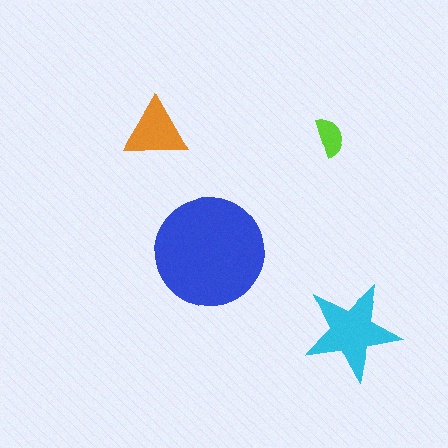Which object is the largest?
The blue circle.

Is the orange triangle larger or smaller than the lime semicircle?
Larger.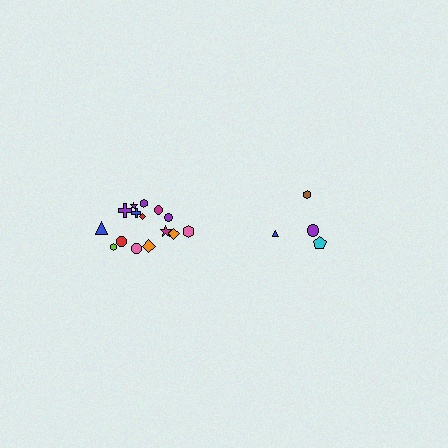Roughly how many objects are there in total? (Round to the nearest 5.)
Roughly 20 objects in total.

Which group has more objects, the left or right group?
The left group.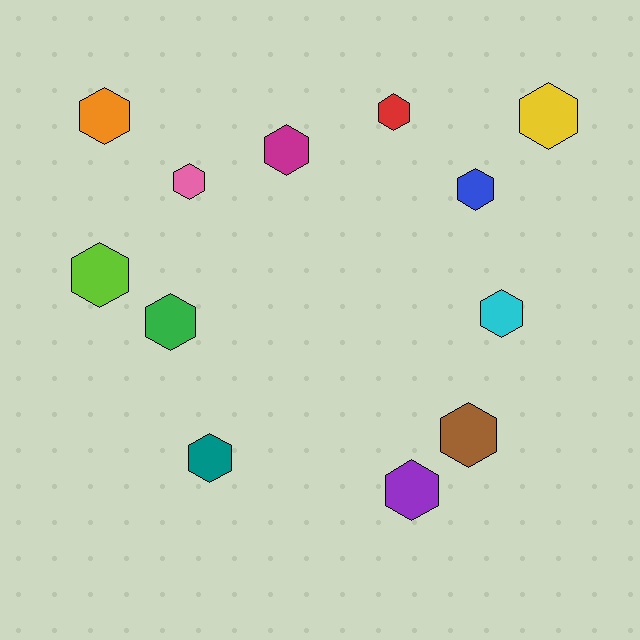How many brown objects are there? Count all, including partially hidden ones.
There is 1 brown object.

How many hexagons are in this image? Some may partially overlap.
There are 12 hexagons.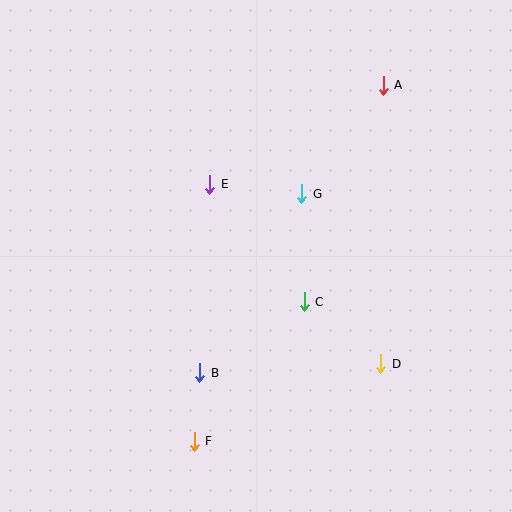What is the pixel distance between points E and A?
The distance between E and A is 200 pixels.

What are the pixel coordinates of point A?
Point A is at (383, 85).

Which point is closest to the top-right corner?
Point A is closest to the top-right corner.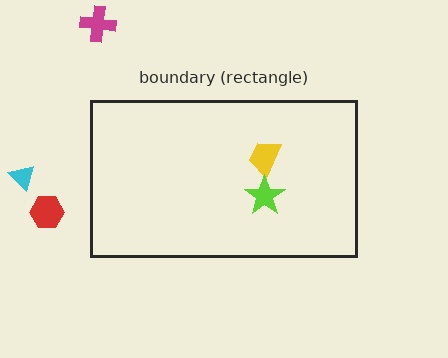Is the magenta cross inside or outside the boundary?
Outside.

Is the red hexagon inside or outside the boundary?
Outside.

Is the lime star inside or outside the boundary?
Inside.